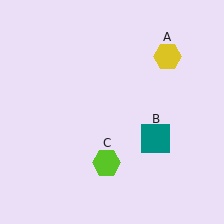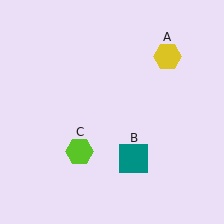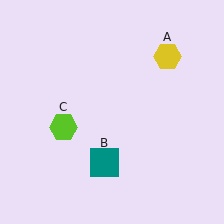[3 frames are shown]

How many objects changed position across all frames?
2 objects changed position: teal square (object B), lime hexagon (object C).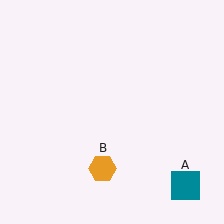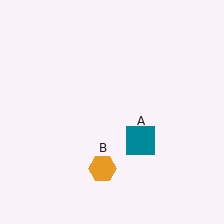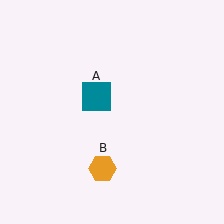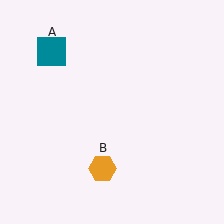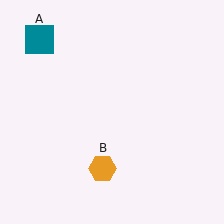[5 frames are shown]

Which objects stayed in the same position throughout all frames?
Orange hexagon (object B) remained stationary.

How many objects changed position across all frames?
1 object changed position: teal square (object A).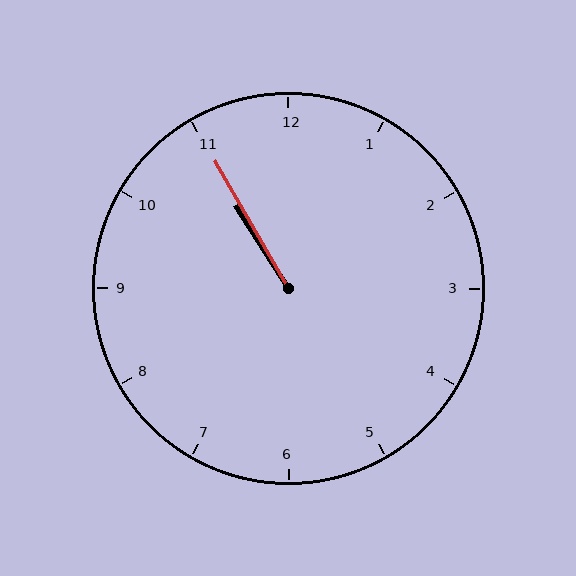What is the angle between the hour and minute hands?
Approximately 2 degrees.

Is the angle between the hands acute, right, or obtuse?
It is acute.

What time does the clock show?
10:55.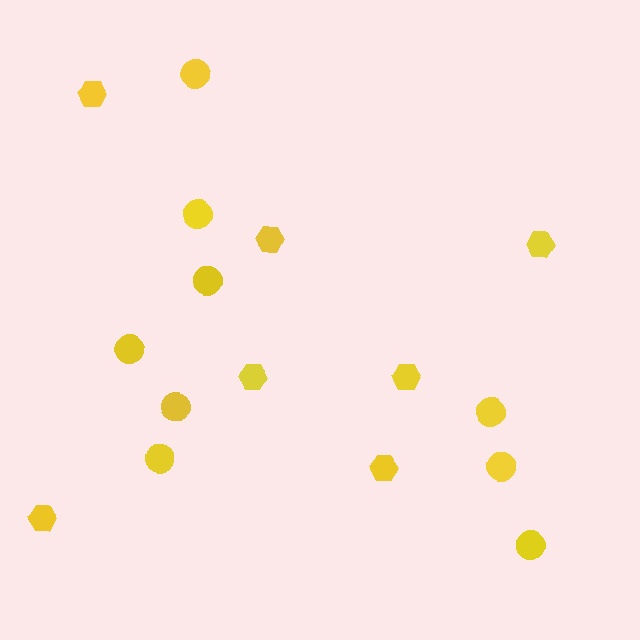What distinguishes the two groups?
There are 2 groups: one group of circles (9) and one group of hexagons (7).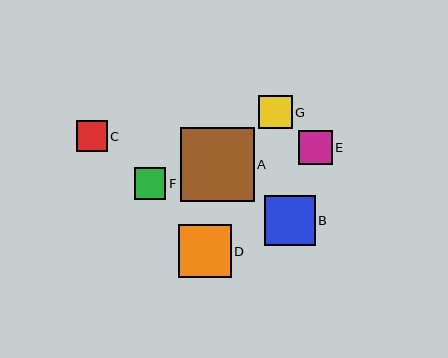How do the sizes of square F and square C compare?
Square F and square C are approximately the same size.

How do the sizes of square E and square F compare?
Square E and square F are approximately the same size.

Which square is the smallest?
Square C is the smallest with a size of approximately 31 pixels.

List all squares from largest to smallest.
From largest to smallest: A, D, B, E, G, F, C.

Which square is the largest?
Square A is the largest with a size of approximately 74 pixels.